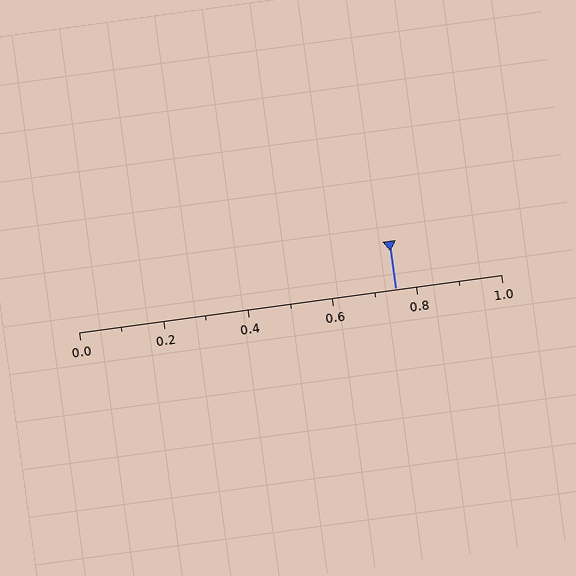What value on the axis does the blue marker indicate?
The marker indicates approximately 0.75.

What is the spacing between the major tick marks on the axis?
The major ticks are spaced 0.2 apart.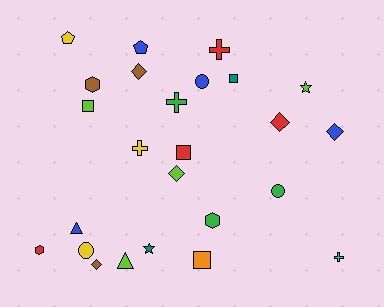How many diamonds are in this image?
There are 5 diamonds.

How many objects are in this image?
There are 25 objects.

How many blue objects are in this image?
There are 4 blue objects.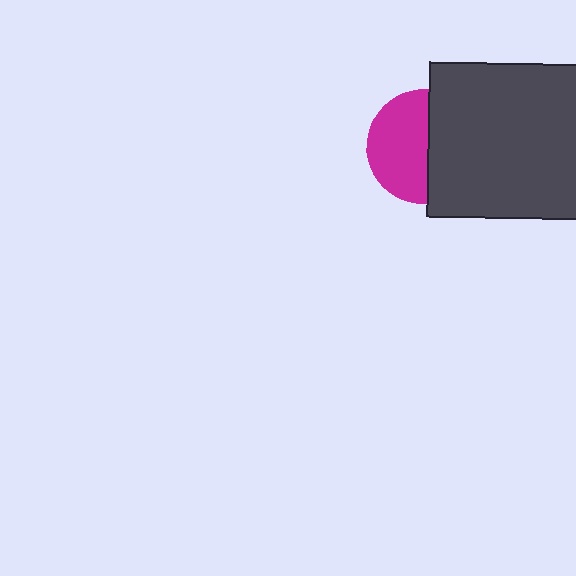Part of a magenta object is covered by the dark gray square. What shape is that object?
It is a circle.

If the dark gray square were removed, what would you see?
You would see the complete magenta circle.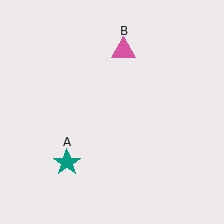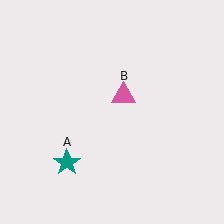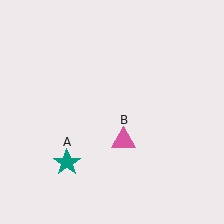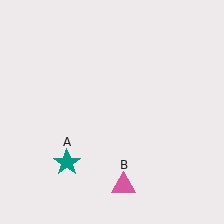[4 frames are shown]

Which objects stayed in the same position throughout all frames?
Teal star (object A) remained stationary.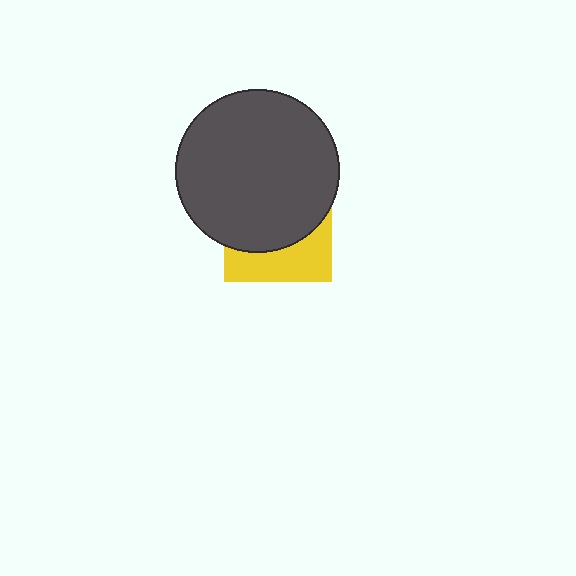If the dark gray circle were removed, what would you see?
You would see the complete yellow square.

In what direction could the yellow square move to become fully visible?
The yellow square could move down. That would shift it out from behind the dark gray circle entirely.